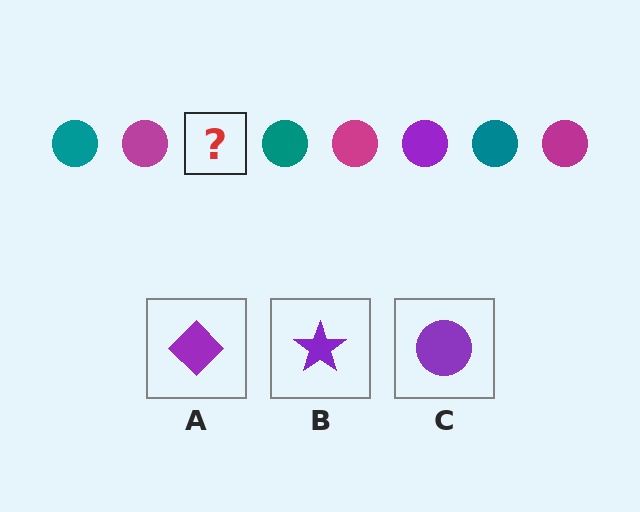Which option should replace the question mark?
Option C.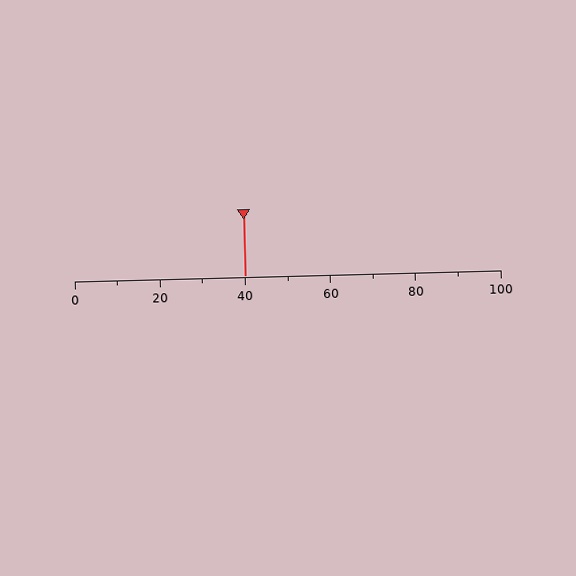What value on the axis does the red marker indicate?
The marker indicates approximately 40.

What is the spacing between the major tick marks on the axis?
The major ticks are spaced 20 apart.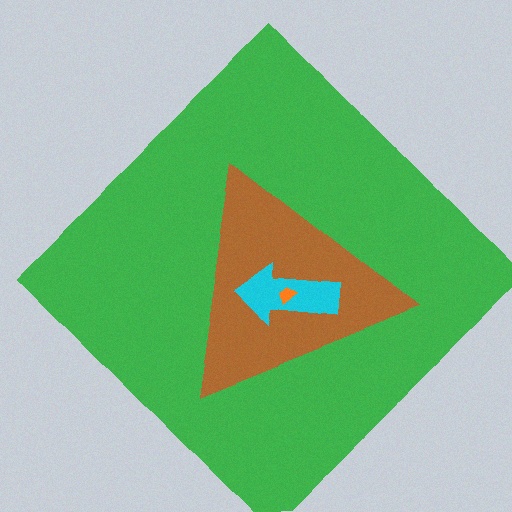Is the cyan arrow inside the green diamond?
Yes.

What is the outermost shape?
The green diamond.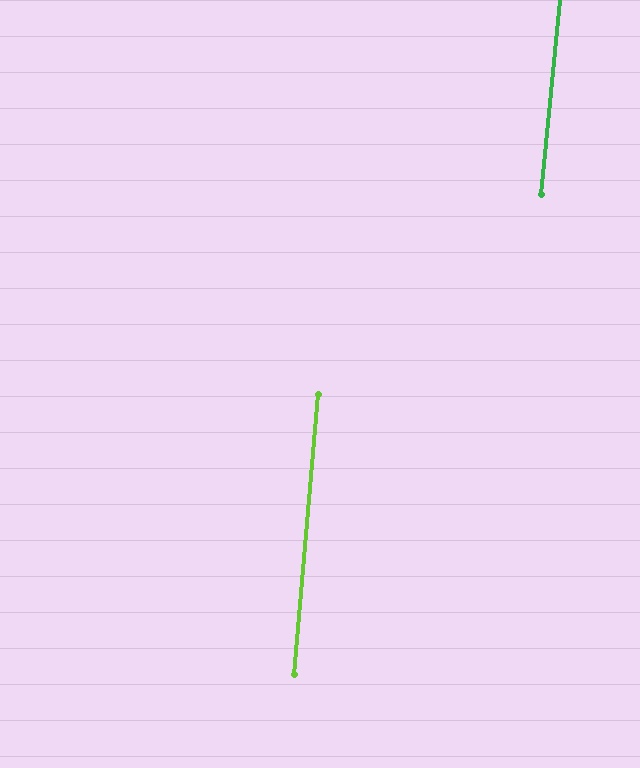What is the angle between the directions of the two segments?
Approximately 1 degree.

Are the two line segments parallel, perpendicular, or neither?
Parallel — their directions differ by only 0.8°.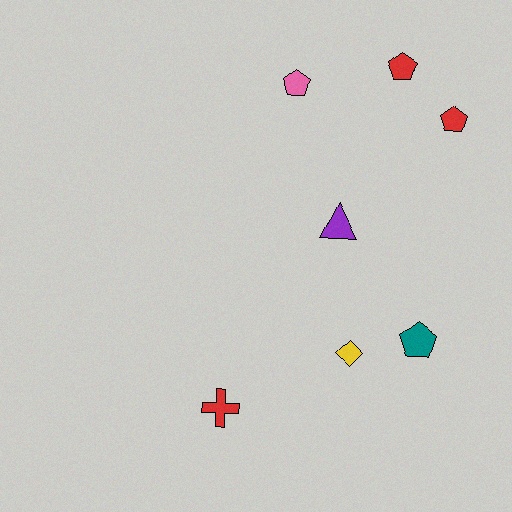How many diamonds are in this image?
There is 1 diamond.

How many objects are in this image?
There are 7 objects.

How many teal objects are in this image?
There is 1 teal object.